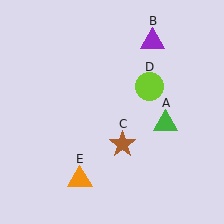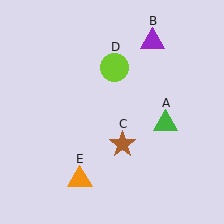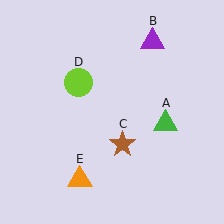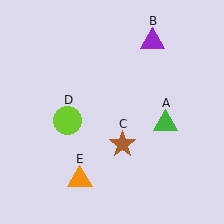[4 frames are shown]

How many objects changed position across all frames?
1 object changed position: lime circle (object D).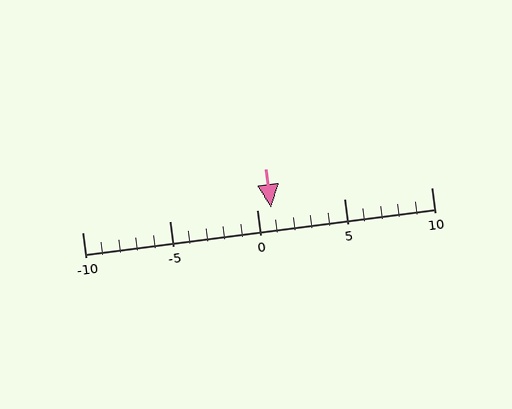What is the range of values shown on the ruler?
The ruler shows values from -10 to 10.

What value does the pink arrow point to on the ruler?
The pink arrow points to approximately 1.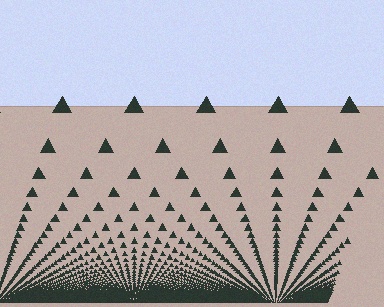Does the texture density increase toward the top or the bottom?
Density increases toward the bottom.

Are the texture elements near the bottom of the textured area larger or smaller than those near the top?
Smaller. The gradient is inverted — elements near the bottom are smaller and denser.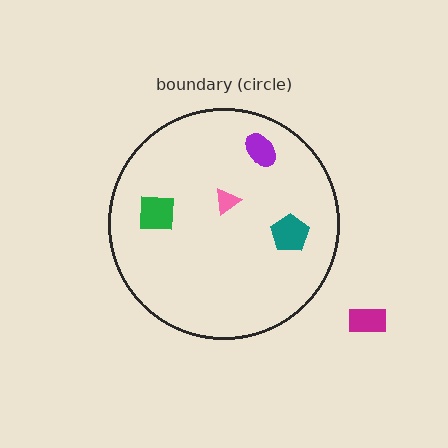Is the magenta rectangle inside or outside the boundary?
Outside.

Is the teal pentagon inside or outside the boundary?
Inside.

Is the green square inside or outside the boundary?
Inside.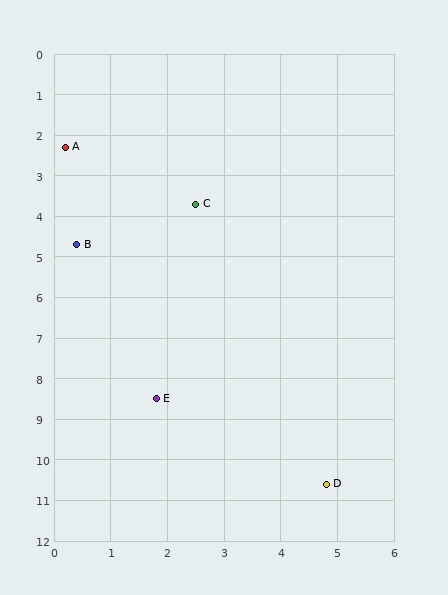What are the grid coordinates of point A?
Point A is at approximately (0.2, 2.3).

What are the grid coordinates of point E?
Point E is at approximately (1.8, 8.5).